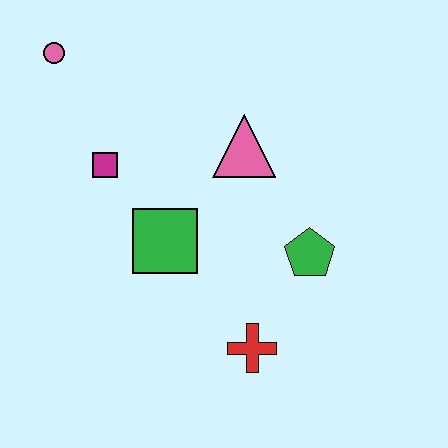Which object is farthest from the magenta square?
The red cross is farthest from the magenta square.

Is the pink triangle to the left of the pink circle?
No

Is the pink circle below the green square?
No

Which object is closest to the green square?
The magenta square is closest to the green square.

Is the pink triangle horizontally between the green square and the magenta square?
No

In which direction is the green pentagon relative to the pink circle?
The green pentagon is to the right of the pink circle.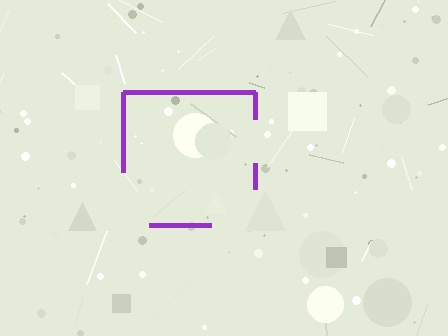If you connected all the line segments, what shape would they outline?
They would outline a square.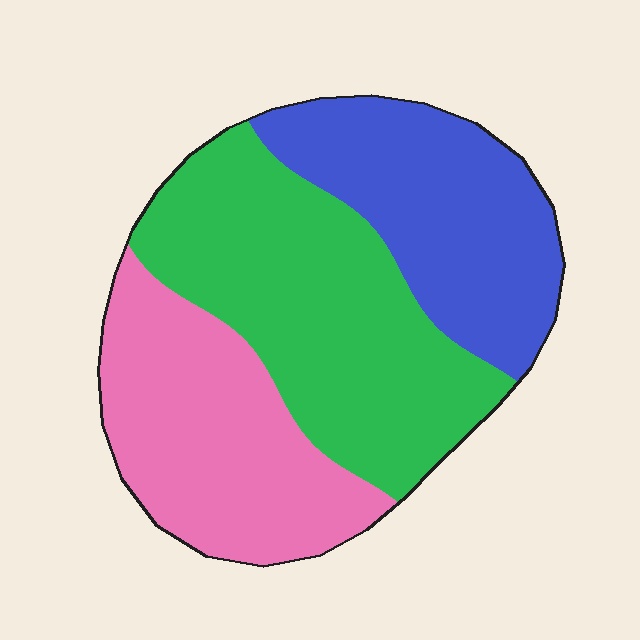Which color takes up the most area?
Green, at roughly 40%.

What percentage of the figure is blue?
Blue covers 29% of the figure.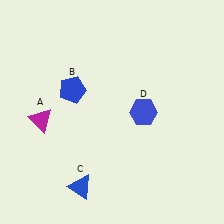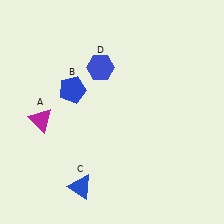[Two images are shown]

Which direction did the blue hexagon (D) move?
The blue hexagon (D) moved up.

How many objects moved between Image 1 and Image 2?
1 object moved between the two images.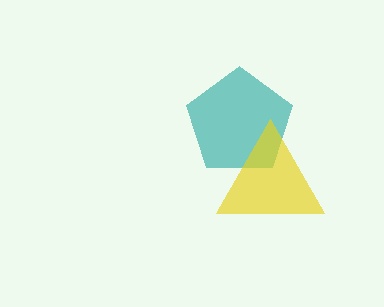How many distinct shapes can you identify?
There are 2 distinct shapes: a teal pentagon, a yellow triangle.